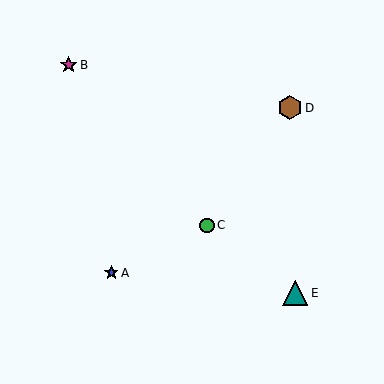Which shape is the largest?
The brown hexagon (labeled D) is the largest.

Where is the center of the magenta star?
The center of the magenta star is at (69, 65).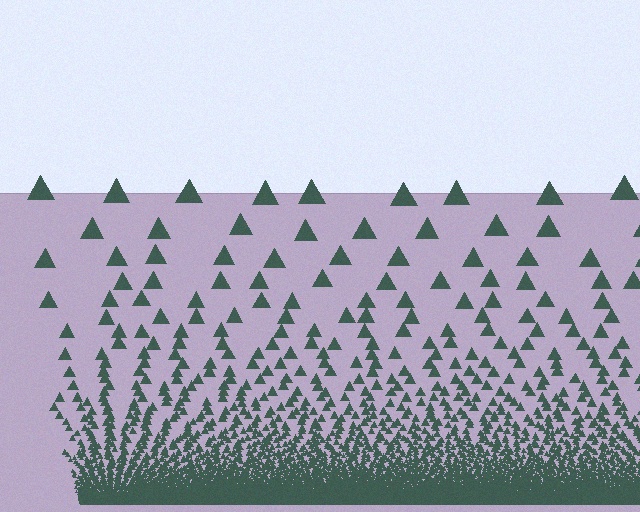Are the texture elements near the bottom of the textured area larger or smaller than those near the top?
Smaller. The gradient is inverted — elements near the bottom are smaller and denser.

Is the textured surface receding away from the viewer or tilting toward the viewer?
The surface appears to tilt toward the viewer. Texture elements get larger and sparser toward the top.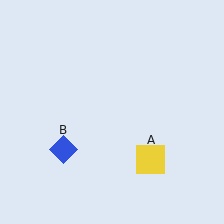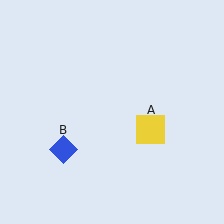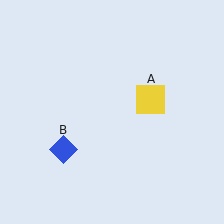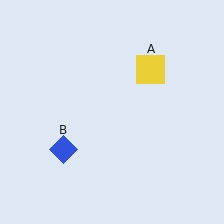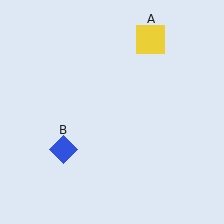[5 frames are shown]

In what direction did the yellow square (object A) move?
The yellow square (object A) moved up.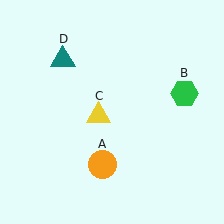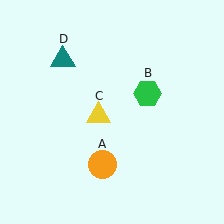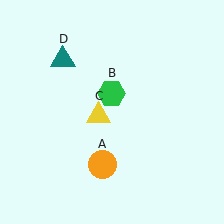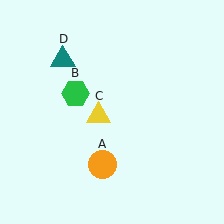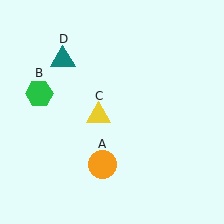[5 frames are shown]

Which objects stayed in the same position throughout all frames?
Orange circle (object A) and yellow triangle (object C) and teal triangle (object D) remained stationary.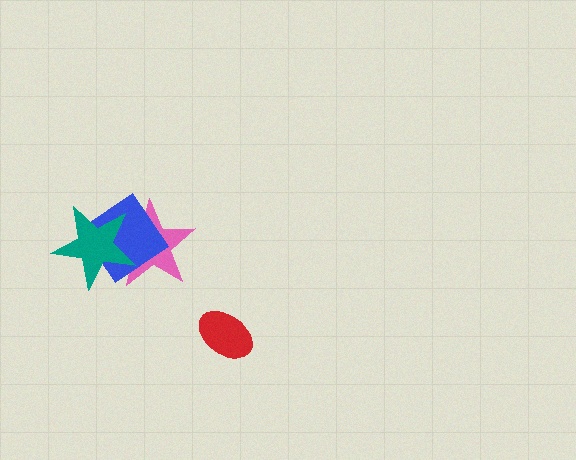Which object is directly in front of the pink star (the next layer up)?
The blue diamond is directly in front of the pink star.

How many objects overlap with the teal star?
2 objects overlap with the teal star.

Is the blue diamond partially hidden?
Yes, it is partially covered by another shape.